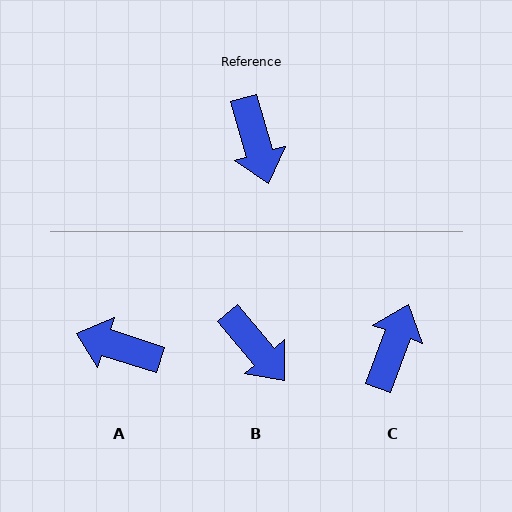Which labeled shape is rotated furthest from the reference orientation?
C, about 144 degrees away.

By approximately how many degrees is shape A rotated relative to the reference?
Approximately 124 degrees clockwise.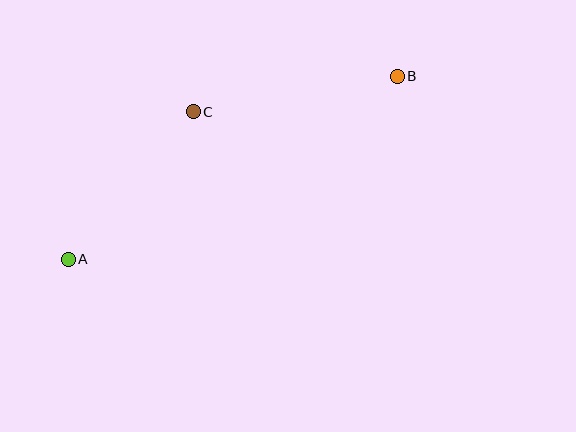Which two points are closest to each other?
Points A and C are closest to each other.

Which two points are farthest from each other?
Points A and B are farthest from each other.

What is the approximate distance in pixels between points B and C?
The distance between B and C is approximately 207 pixels.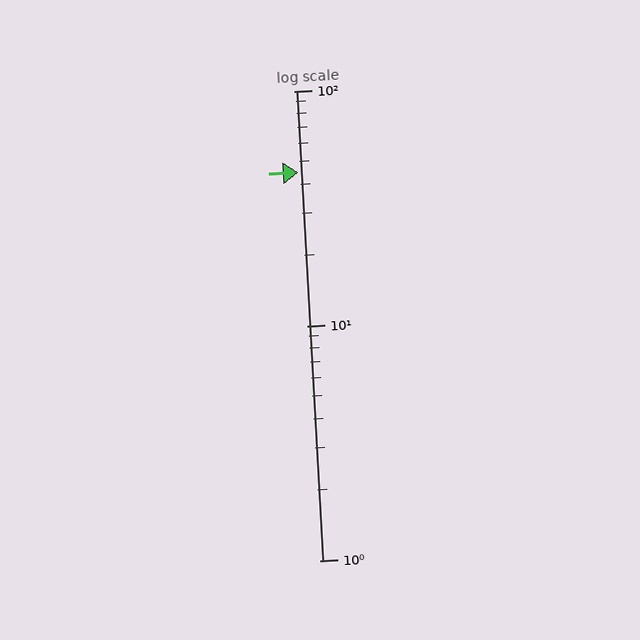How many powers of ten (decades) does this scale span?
The scale spans 2 decades, from 1 to 100.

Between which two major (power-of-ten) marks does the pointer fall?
The pointer is between 10 and 100.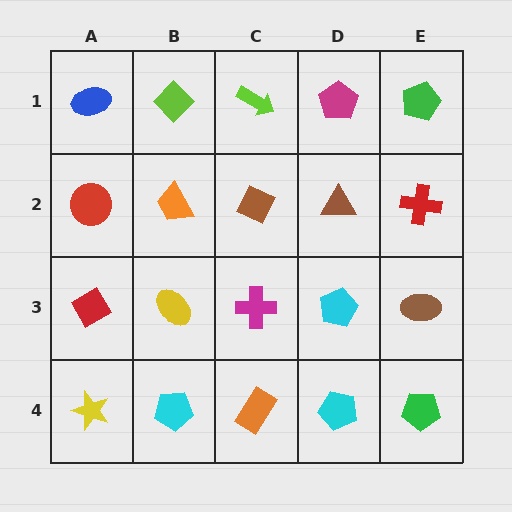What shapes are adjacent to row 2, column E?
A green pentagon (row 1, column E), a brown ellipse (row 3, column E), a brown triangle (row 2, column D).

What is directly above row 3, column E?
A red cross.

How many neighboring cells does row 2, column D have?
4.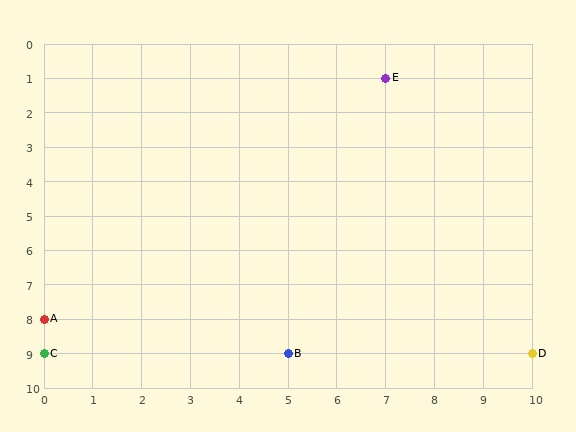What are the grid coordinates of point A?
Point A is at grid coordinates (0, 8).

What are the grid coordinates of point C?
Point C is at grid coordinates (0, 9).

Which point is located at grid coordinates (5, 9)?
Point B is at (5, 9).